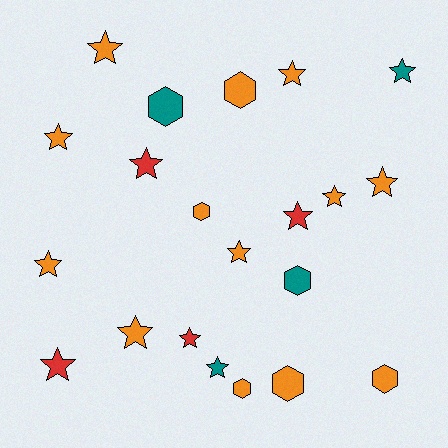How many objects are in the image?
There are 21 objects.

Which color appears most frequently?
Orange, with 13 objects.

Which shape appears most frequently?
Star, with 14 objects.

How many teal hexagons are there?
There are 2 teal hexagons.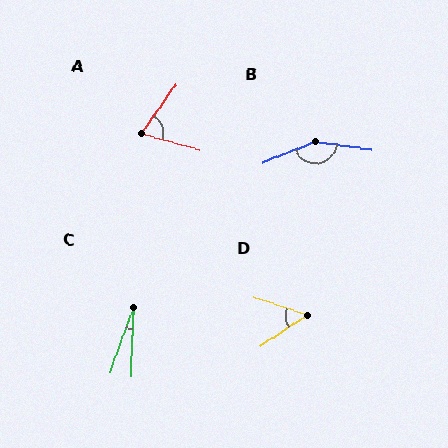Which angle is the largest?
B, at approximately 150 degrees.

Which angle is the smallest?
C, at approximately 18 degrees.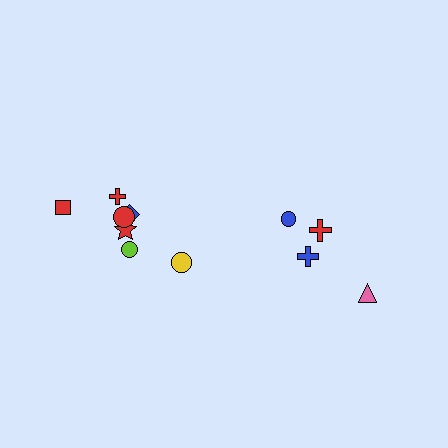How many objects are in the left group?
There are 7 objects.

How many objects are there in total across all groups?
There are 11 objects.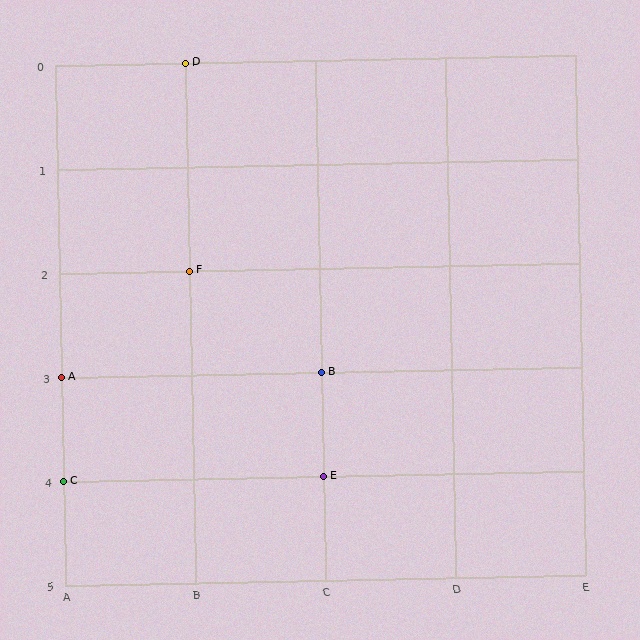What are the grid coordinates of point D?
Point D is at grid coordinates (B, 0).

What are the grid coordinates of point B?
Point B is at grid coordinates (C, 3).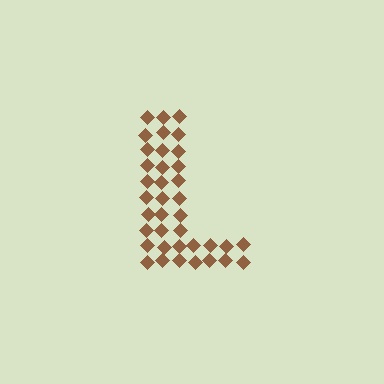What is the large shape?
The large shape is the letter L.